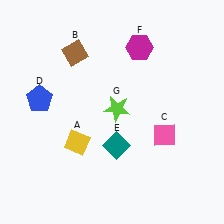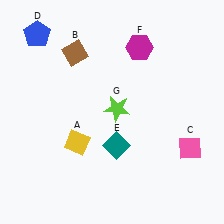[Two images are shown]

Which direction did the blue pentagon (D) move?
The blue pentagon (D) moved up.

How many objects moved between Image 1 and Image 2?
2 objects moved between the two images.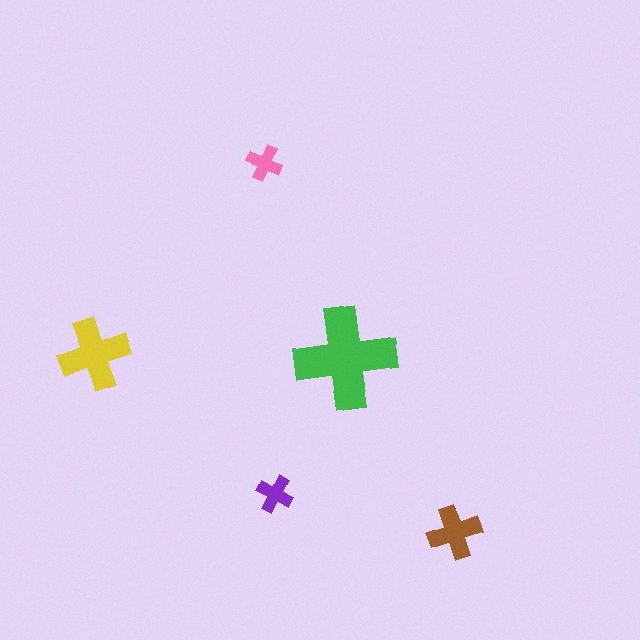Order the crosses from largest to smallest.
the green one, the yellow one, the brown one, the purple one, the pink one.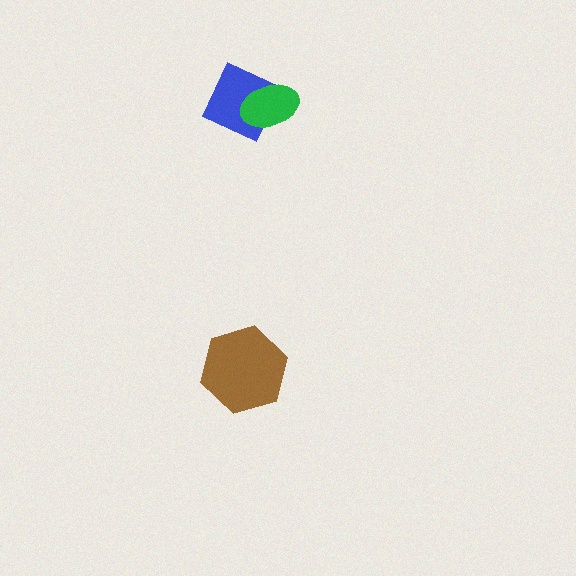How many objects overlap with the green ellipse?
1 object overlaps with the green ellipse.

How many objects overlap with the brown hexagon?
0 objects overlap with the brown hexagon.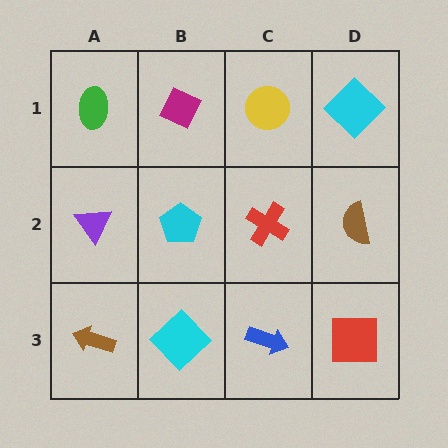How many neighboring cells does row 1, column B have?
3.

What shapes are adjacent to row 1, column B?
A cyan pentagon (row 2, column B), a green ellipse (row 1, column A), a yellow circle (row 1, column C).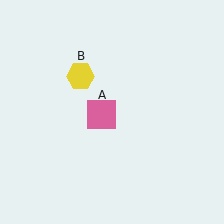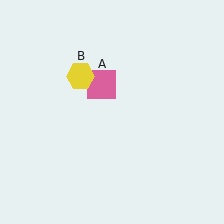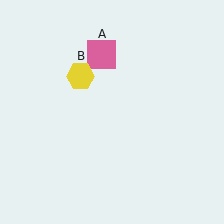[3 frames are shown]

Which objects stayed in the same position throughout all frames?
Yellow hexagon (object B) remained stationary.